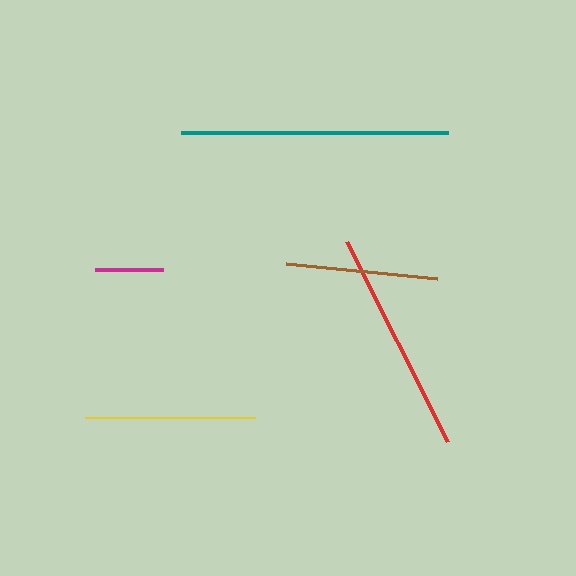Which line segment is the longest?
The teal line is the longest at approximately 267 pixels.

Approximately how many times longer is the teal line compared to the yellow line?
The teal line is approximately 1.6 times the length of the yellow line.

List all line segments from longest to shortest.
From longest to shortest: teal, red, yellow, brown, magenta.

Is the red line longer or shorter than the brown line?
The red line is longer than the brown line.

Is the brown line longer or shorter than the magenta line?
The brown line is longer than the magenta line.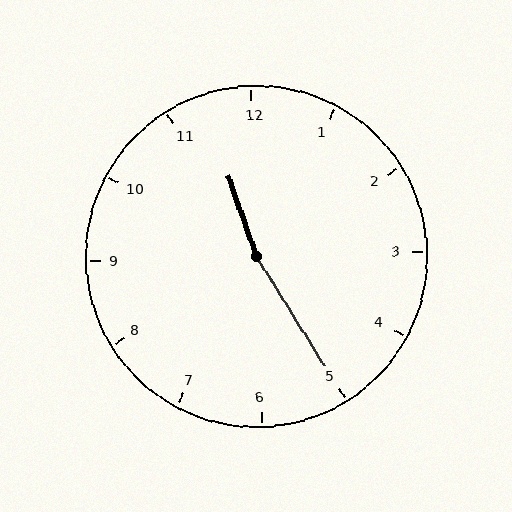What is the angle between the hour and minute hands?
Approximately 168 degrees.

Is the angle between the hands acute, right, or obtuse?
It is obtuse.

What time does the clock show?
11:25.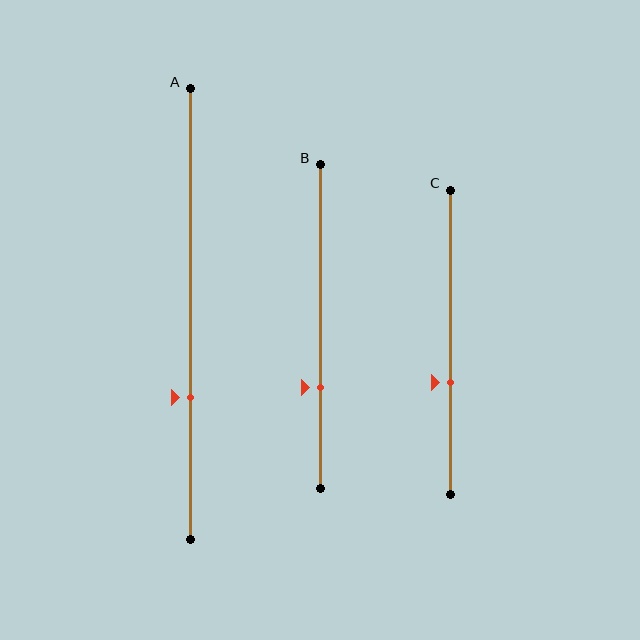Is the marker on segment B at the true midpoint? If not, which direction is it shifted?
No, the marker on segment B is shifted downward by about 19% of the segment length.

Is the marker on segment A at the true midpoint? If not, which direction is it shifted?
No, the marker on segment A is shifted downward by about 19% of the segment length.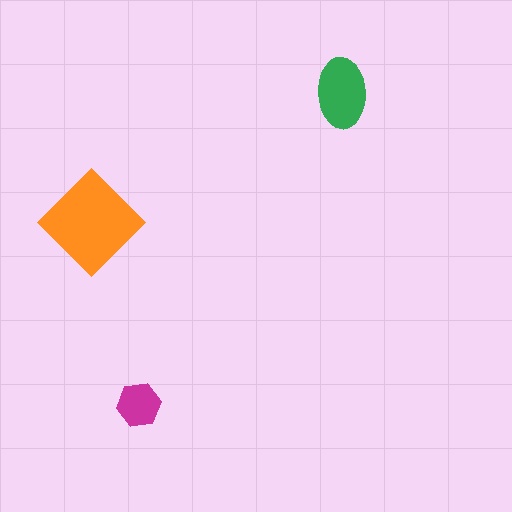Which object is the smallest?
The magenta hexagon.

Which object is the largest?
The orange diamond.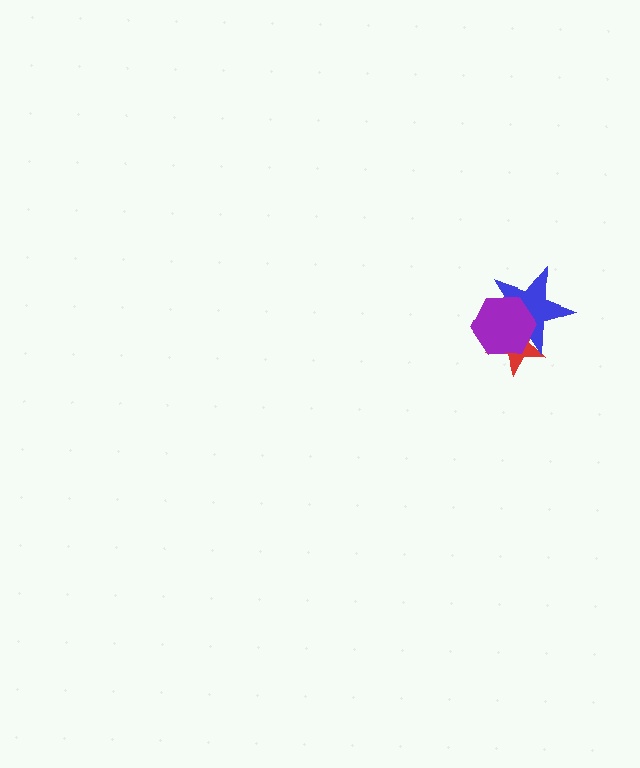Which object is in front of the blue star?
The purple hexagon is in front of the blue star.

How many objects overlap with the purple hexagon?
2 objects overlap with the purple hexagon.